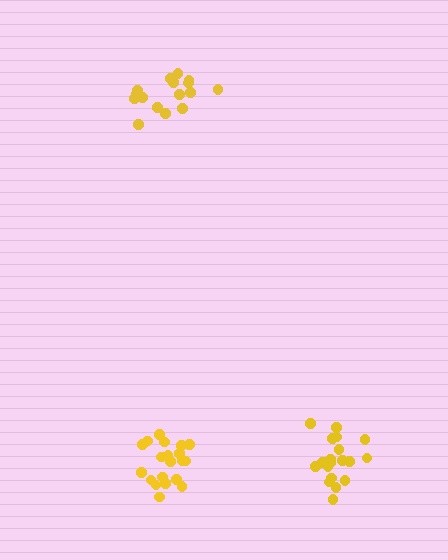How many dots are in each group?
Group 1: 17 dots, Group 2: 19 dots, Group 3: 20 dots (56 total).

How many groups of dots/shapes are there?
There are 3 groups.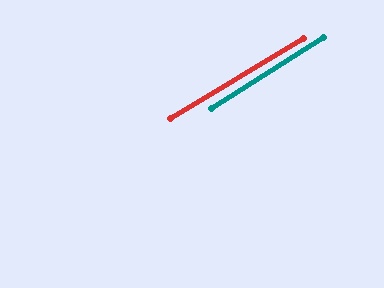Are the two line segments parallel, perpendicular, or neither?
Parallel — their directions differ by only 1.2°.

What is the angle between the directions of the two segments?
Approximately 1 degree.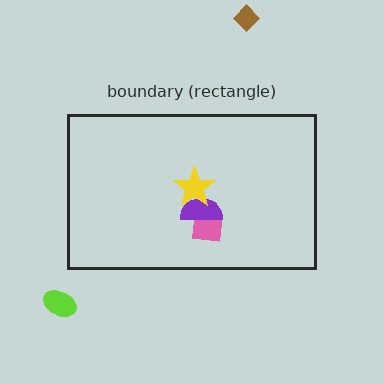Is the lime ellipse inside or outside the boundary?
Outside.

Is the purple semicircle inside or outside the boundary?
Inside.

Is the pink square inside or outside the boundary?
Inside.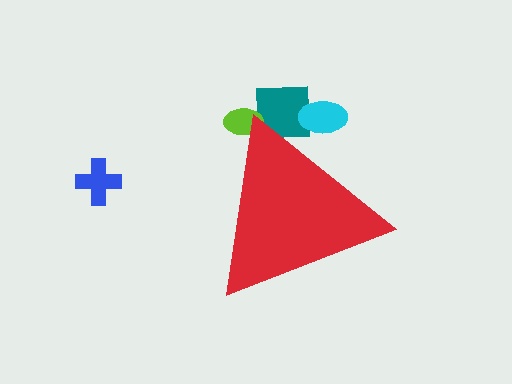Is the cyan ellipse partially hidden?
Yes, the cyan ellipse is partially hidden behind the red triangle.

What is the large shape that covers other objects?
A red triangle.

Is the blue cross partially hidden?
No, the blue cross is fully visible.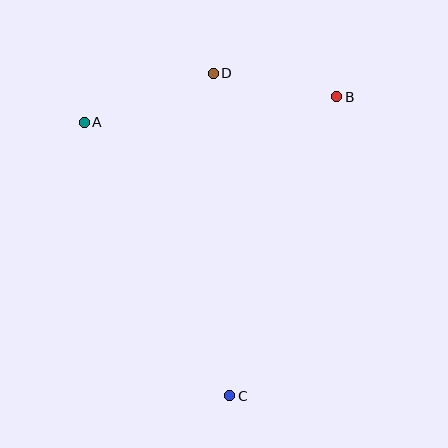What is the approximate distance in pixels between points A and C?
The distance between A and C is approximately 310 pixels.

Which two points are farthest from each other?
Points C and D are farthest from each other.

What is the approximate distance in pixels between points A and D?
The distance between A and D is approximately 138 pixels.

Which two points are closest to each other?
Points B and D are closest to each other.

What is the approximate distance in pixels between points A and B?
The distance between A and B is approximately 254 pixels.